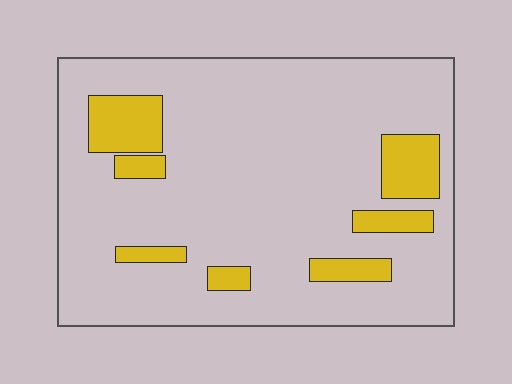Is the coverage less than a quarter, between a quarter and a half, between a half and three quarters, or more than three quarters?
Less than a quarter.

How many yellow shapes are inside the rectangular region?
7.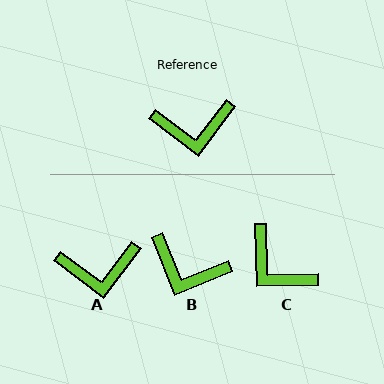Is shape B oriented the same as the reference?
No, it is off by about 31 degrees.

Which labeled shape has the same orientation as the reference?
A.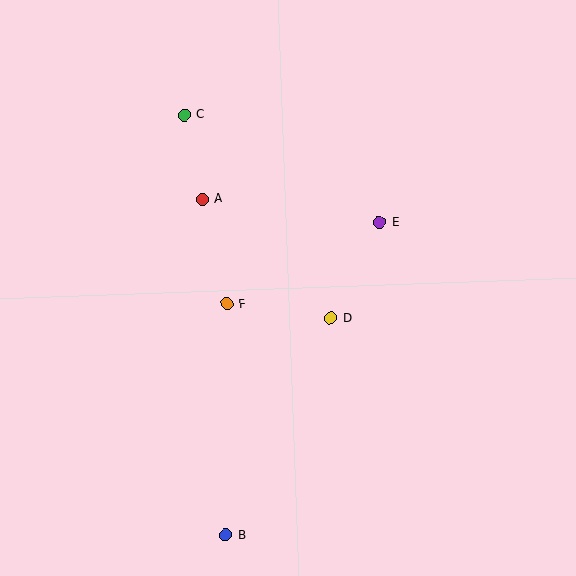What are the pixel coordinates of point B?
Point B is at (225, 535).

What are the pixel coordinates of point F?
Point F is at (227, 304).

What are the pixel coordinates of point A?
Point A is at (202, 199).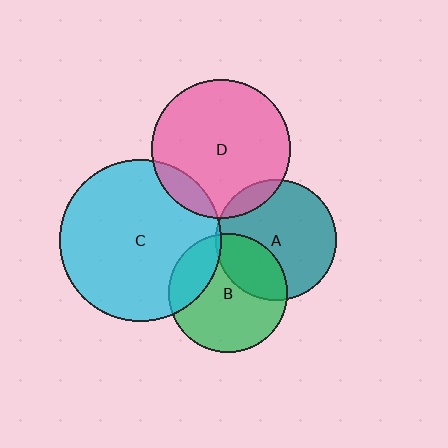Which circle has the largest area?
Circle C (cyan).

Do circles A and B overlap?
Yes.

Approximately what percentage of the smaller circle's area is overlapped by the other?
Approximately 30%.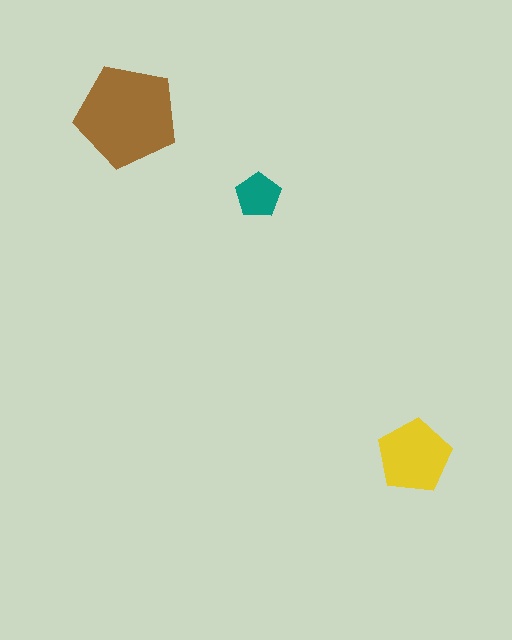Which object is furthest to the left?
The brown pentagon is leftmost.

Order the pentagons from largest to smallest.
the brown one, the yellow one, the teal one.